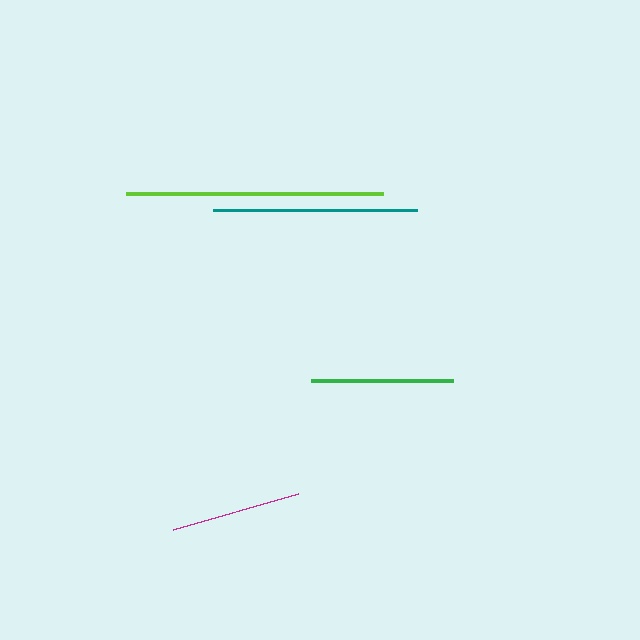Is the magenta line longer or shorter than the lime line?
The lime line is longer than the magenta line.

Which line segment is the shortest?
The magenta line is the shortest at approximately 129 pixels.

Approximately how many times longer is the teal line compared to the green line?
The teal line is approximately 1.4 times the length of the green line.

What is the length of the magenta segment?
The magenta segment is approximately 129 pixels long.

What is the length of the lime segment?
The lime segment is approximately 257 pixels long.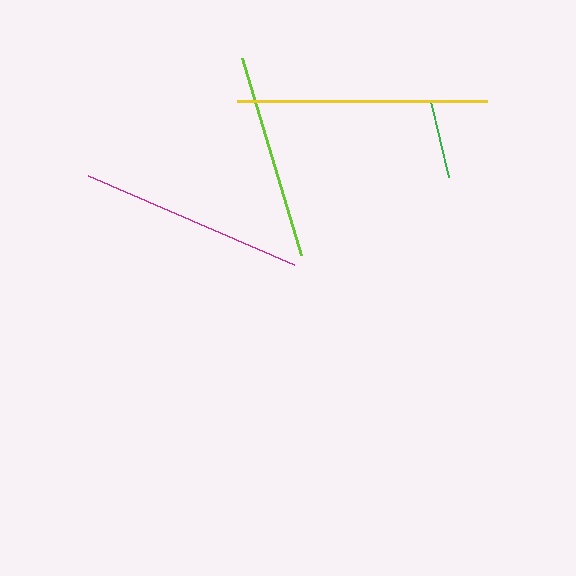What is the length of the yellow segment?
The yellow segment is approximately 249 pixels long.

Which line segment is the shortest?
The green line is the shortest at approximately 78 pixels.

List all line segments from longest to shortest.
From longest to shortest: yellow, magenta, lime, green.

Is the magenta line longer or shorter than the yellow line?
The yellow line is longer than the magenta line.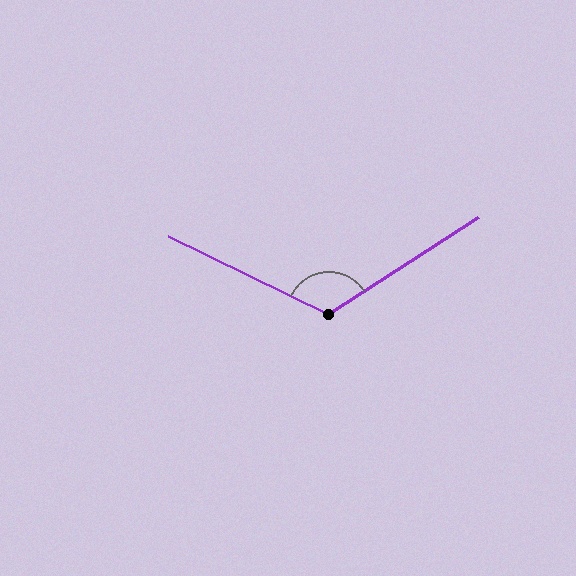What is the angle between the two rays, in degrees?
Approximately 121 degrees.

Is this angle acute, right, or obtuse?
It is obtuse.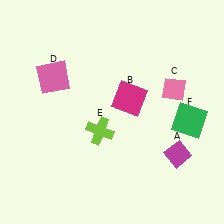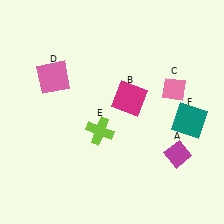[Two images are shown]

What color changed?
The square (F) changed from green in Image 1 to teal in Image 2.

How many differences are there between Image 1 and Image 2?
There is 1 difference between the two images.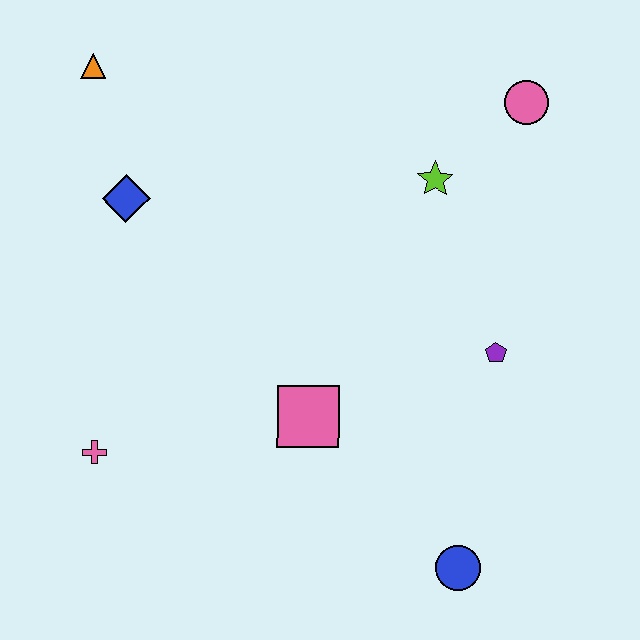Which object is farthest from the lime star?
The pink cross is farthest from the lime star.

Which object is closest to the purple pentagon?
The lime star is closest to the purple pentagon.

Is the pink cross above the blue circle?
Yes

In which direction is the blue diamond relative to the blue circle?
The blue diamond is above the blue circle.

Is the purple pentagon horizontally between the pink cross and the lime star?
No